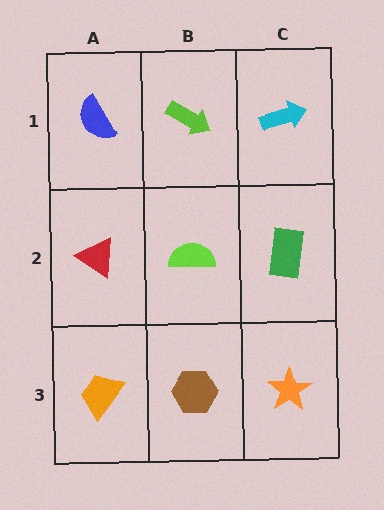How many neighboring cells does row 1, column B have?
3.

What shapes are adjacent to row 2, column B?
A lime arrow (row 1, column B), a brown hexagon (row 3, column B), a red triangle (row 2, column A), a green rectangle (row 2, column C).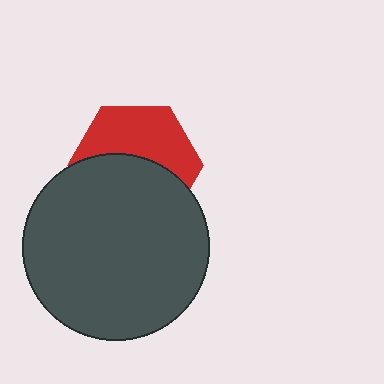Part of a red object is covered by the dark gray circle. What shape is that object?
It is a hexagon.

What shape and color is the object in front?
The object in front is a dark gray circle.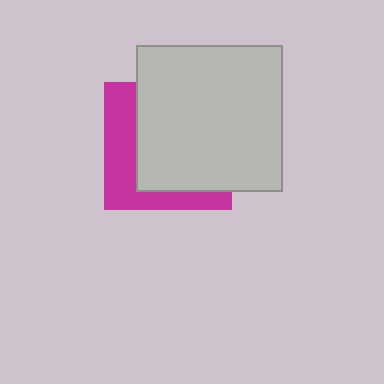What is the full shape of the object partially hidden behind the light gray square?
The partially hidden object is a magenta square.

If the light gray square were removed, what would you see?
You would see the complete magenta square.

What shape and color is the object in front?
The object in front is a light gray square.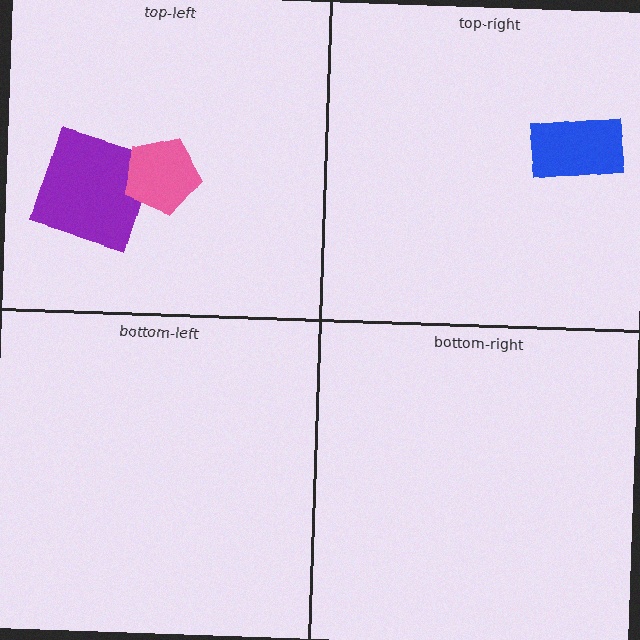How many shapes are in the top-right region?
1.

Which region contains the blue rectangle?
The top-right region.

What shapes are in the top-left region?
The purple square, the pink pentagon.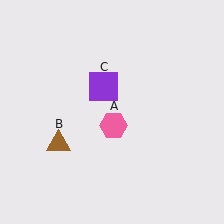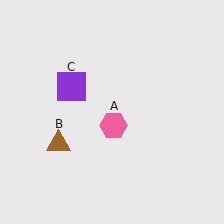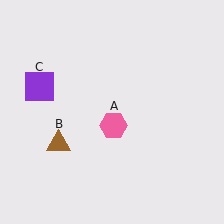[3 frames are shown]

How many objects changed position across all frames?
1 object changed position: purple square (object C).